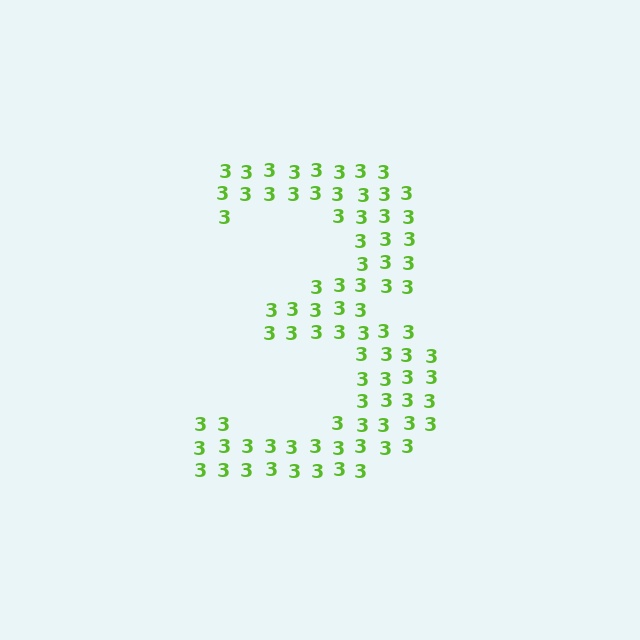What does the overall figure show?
The overall figure shows the digit 3.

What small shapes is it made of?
It is made of small digit 3's.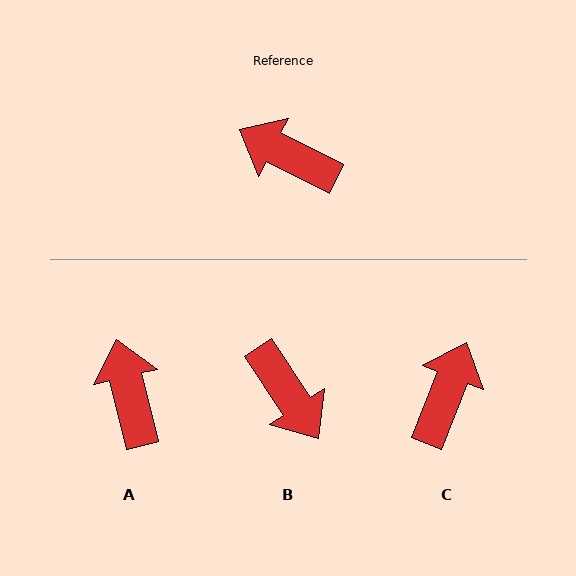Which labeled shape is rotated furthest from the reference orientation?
B, about 151 degrees away.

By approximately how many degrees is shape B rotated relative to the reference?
Approximately 151 degrees counter-clockwise.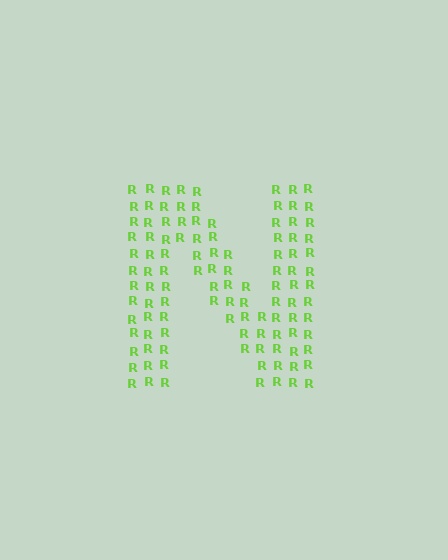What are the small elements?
The small elements are letter R's.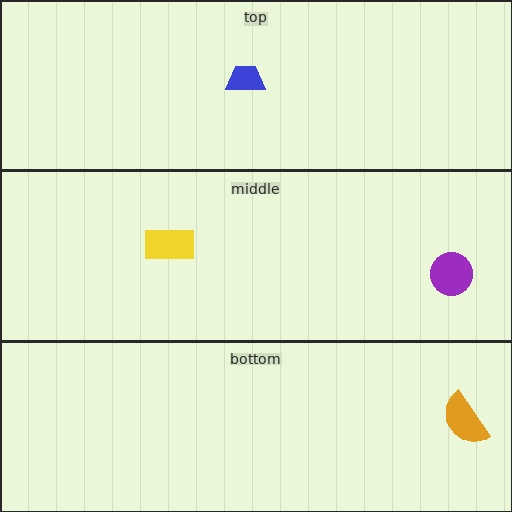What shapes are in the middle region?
The yellow rectangle, the purple circle.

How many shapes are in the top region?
1.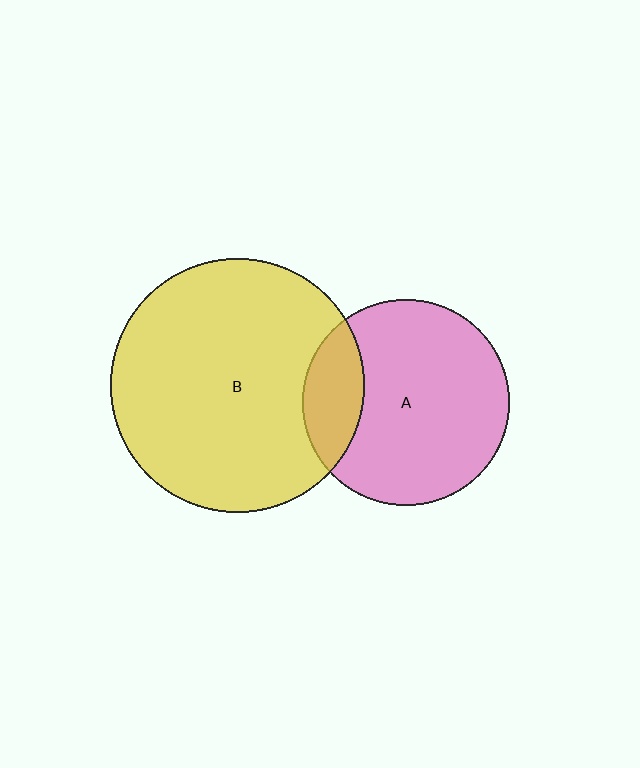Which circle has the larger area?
Circle B (yellow).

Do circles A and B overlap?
Yes.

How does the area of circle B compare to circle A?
Approximately 1.5 times.